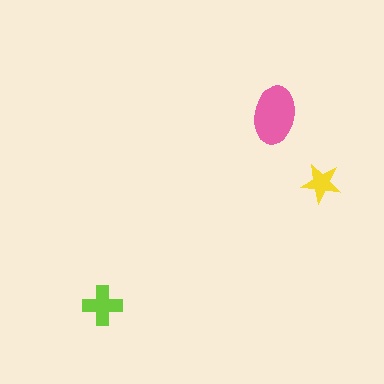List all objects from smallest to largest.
The yellow star, the lime cross, the pink ellipse.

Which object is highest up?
The pink ellipse is topmost.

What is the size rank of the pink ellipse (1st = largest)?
1st.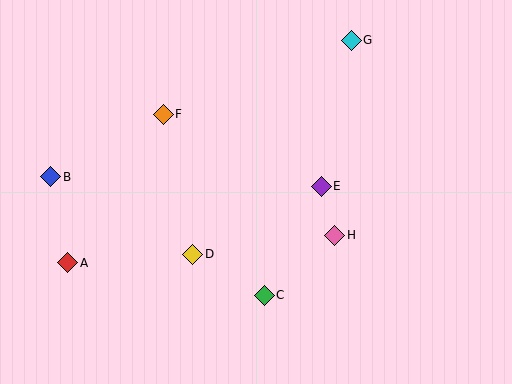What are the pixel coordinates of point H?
Point H is at (335, 235).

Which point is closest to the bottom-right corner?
Point H is closest to the bottom-right corner.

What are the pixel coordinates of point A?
Point A is at (68, 263).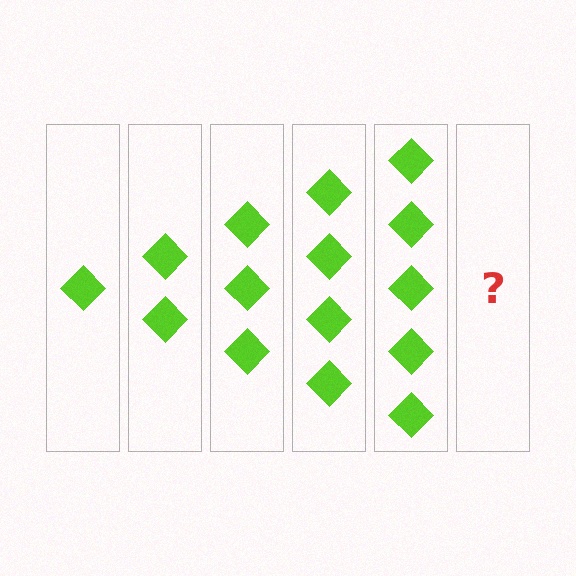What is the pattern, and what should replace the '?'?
The pattern is that each step adds one more diamond. The '?' should be 6 diamonds.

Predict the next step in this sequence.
The next step is 6 diamonds.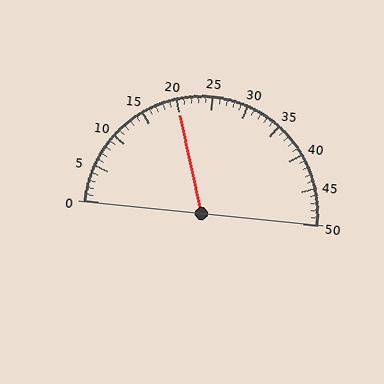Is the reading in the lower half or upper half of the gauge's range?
The reading is in the lower half of the range (0 to 50).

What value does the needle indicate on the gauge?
The needle indicates approximately 20.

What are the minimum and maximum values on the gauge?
The gauge ranges from 0 to 50.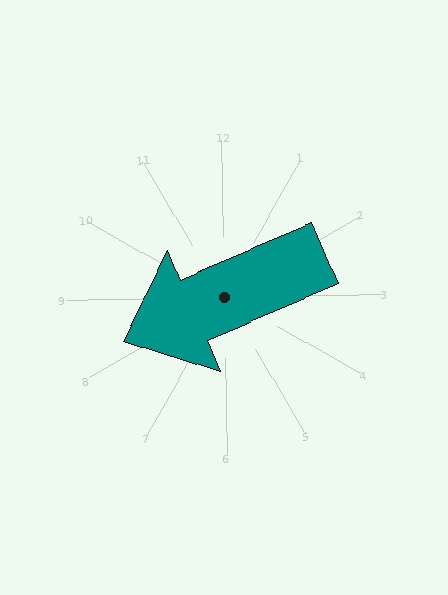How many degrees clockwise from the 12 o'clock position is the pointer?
Approximately 247 degrees.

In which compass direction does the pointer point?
Southwest.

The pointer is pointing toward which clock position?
Roughly 8 o'clock.